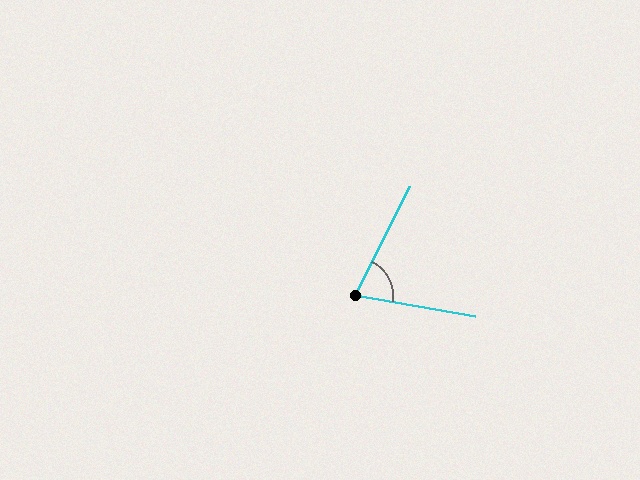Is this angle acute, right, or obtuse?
It is acute.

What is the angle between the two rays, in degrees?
Approximately 74 degrees.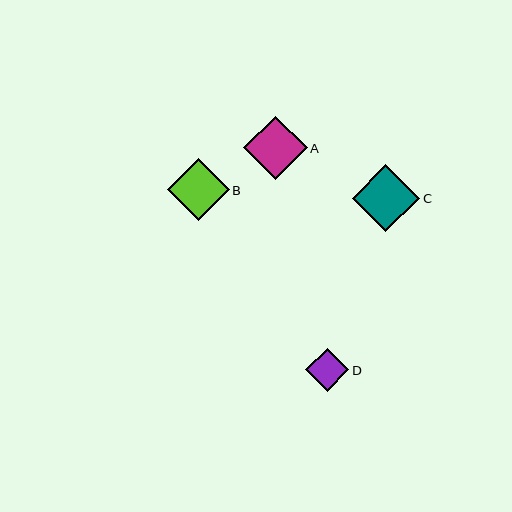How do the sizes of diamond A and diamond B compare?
Diamond A and diamond B are approximately the same size.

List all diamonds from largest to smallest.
From largest to smallest: C, A, B, D.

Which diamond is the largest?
Diamond C is the largest with a size of approximately 67 pixels.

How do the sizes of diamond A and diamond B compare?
Diamond A and diamond B are approximately the same size.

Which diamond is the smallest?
Diamond D is the smallest with a size of approximately 43 pixels.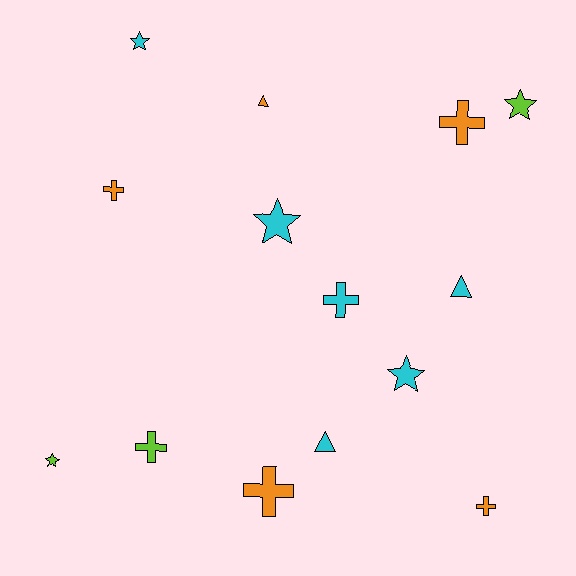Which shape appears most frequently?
Cross, with 6 objects.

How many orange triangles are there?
There is 1 orange triangle.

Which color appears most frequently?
Cyan, with 6 objects.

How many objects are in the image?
There are 14 objects.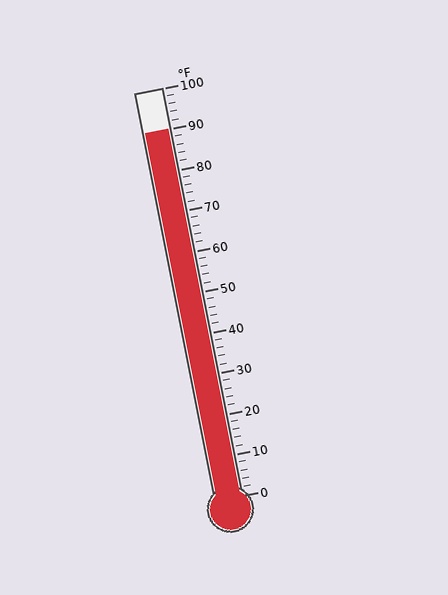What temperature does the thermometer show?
The thermometer shows approximately 90°F.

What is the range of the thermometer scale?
The thermometer scale ranges from 0°F to 100°F.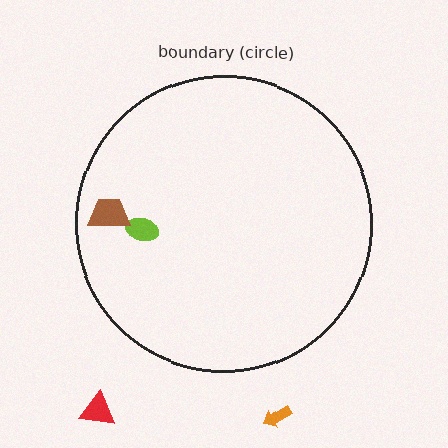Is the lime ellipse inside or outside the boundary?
Inside.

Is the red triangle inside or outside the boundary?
Outside.